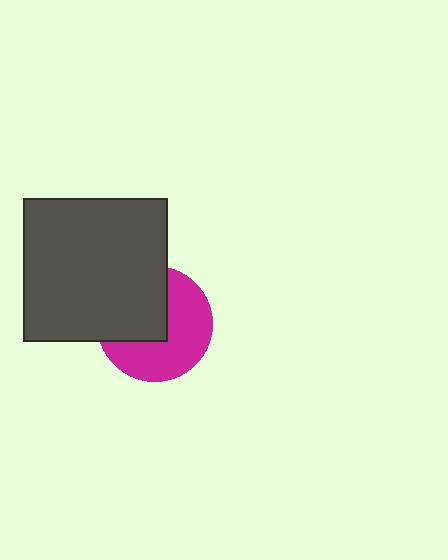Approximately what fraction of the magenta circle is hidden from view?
Roughly 43% of the magenta circle is hidden behind the dark gray square.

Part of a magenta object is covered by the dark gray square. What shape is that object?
It is a circle.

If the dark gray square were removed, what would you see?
You would see the complete magenta circle.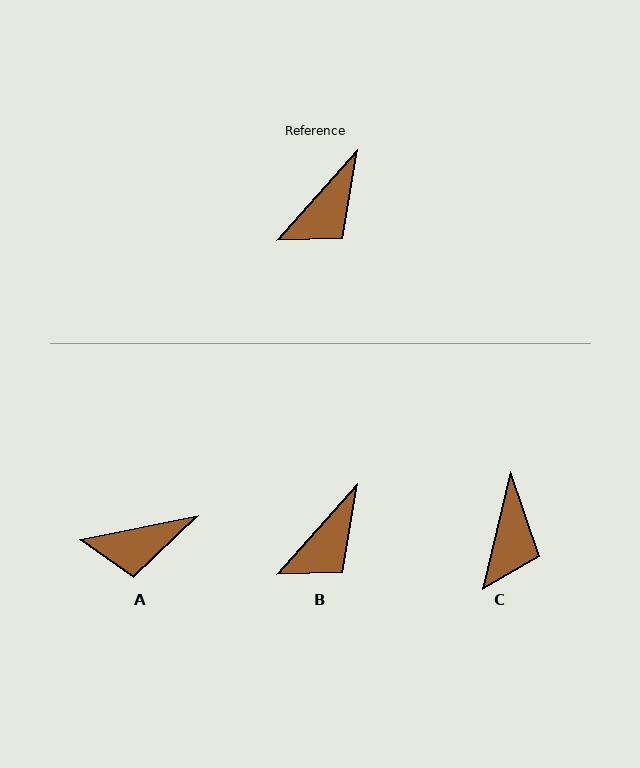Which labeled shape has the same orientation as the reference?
B.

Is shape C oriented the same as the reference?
No, it is off by about 29 degrees.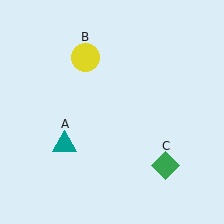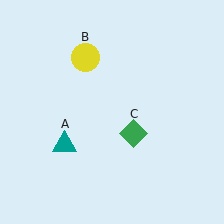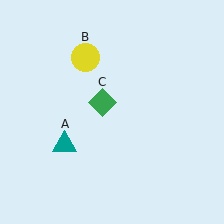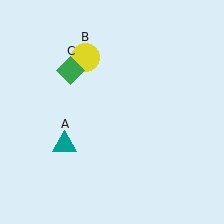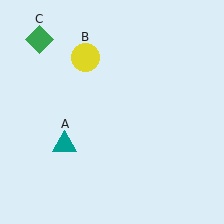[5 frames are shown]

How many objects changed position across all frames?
1 object changed position: green diamond (object C).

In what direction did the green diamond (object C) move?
The green diamond (object C) moved up and to the left.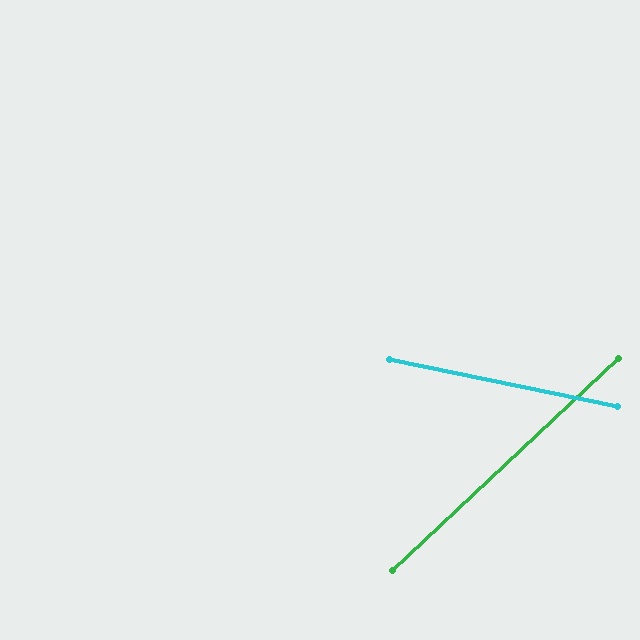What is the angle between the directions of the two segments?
Approximately 55 degrees.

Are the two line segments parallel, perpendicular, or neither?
Neither parallel nor perpendicular — they differ by about 55°.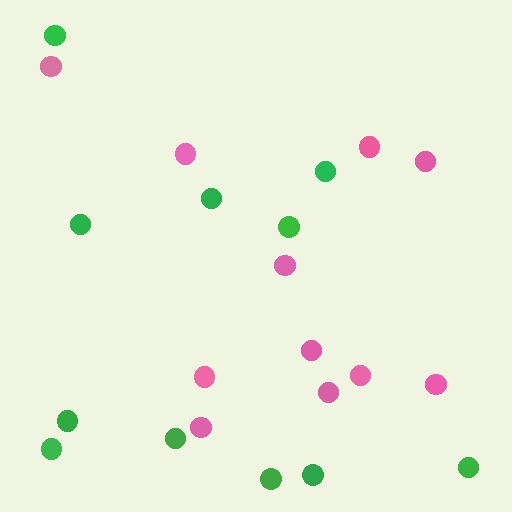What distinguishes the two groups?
There are 2 groups: one group of green circles (11) and one group of pink circles (11).